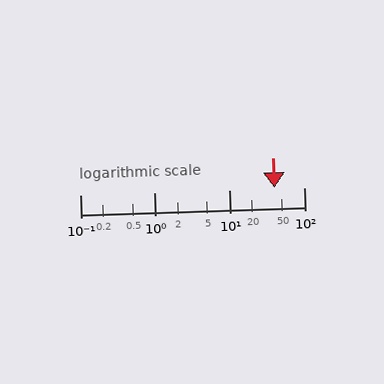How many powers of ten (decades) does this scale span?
The scale spans 3 decades, from 0.1 to 100.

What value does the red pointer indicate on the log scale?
The pointer indicates approximately 40.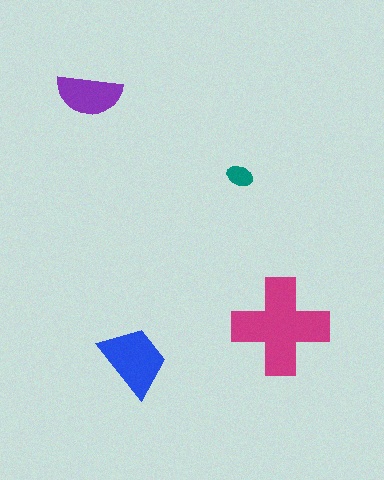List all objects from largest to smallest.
The magenta cross, the blue trapezoid, the purple semicircle, the teal ellipse.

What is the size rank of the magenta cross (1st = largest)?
1st.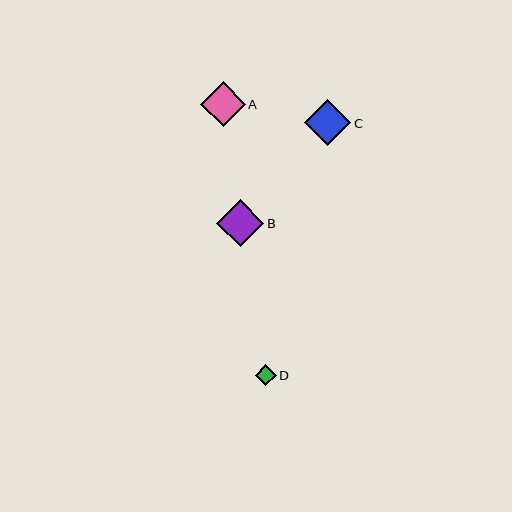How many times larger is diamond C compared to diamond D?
Diamond C is approximately 2.2 times the size of diamond D.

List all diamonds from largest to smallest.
From largest to smallest: B, C, A, D.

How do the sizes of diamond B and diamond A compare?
Diamond B and diamond A are approximately the same size.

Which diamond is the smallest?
Diamond D is the smallest with a size of approximately 20 pixels.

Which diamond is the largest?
Diamond B is the largest with a size of approximately 47 pixels.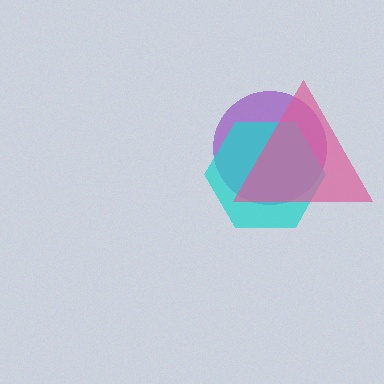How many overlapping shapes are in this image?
There are 3 overlapping shapes in the image.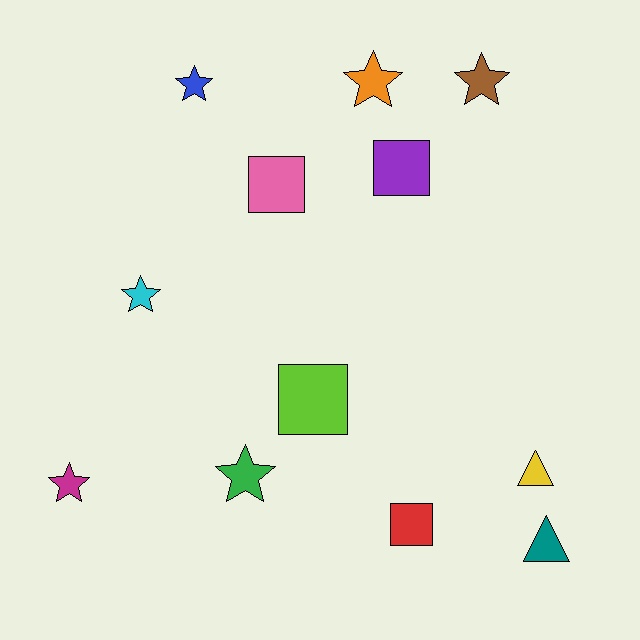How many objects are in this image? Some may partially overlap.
There are 12 objects.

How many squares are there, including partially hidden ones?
There are 4 squares.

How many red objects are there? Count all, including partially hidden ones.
There is 1 red object.